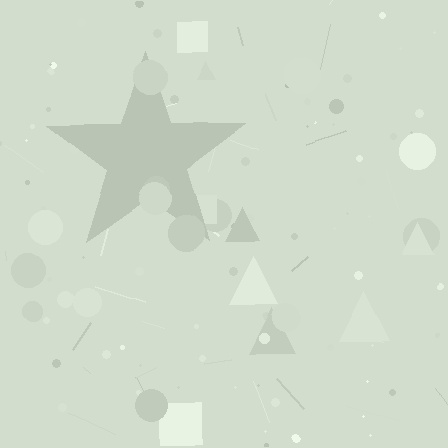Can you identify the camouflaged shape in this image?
The camouflaged shape is a star.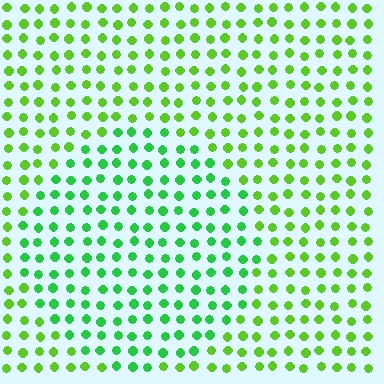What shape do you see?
I see a circle.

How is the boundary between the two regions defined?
The boundary is defined purely by a slight shift in hue (about 31 degrees). Spacing, size, and orientation are identical on both sides.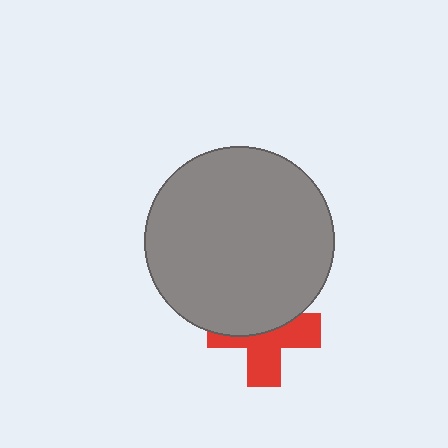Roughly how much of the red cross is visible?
About half of it is visible (roughly 53%).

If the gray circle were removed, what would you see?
You would see the complete red cross.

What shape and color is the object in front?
The object in front is a gray circle.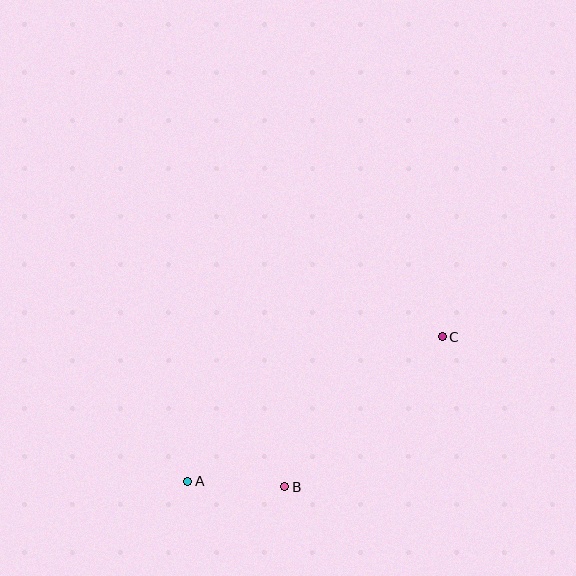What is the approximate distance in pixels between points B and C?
The distance between B and C is approximately 218 pixels.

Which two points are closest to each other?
Points A and B are closest to each other.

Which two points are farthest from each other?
Points A and C are farthest from each other.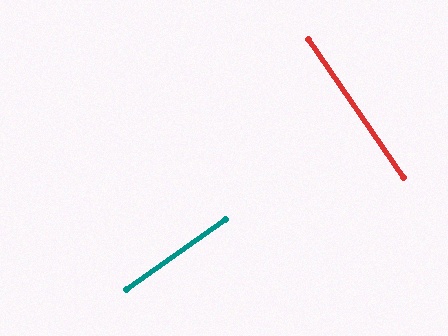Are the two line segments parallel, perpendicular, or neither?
Perpendicular — they meet at approximately 90°.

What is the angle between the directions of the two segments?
Approximately 90 degrees.